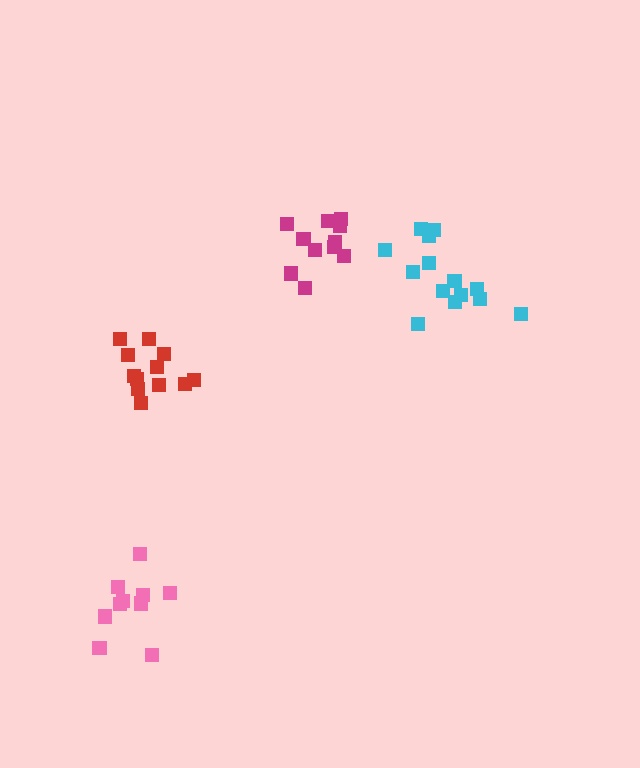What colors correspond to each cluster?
The clusters are colored: cyan, magenta, red, pink.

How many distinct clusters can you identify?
There are 4 distinct clusters.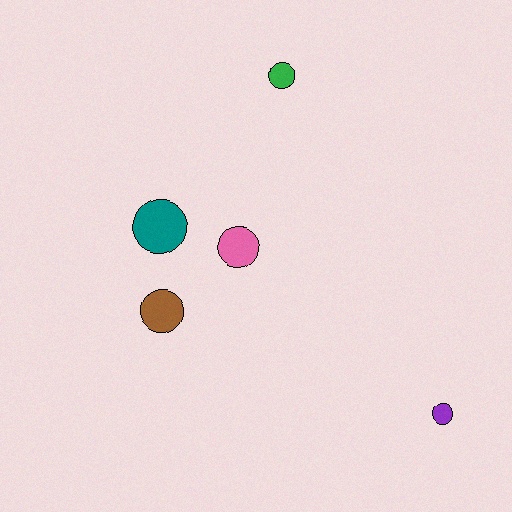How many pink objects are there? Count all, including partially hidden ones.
There is 1 pink object.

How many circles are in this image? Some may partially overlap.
There are 5 circles.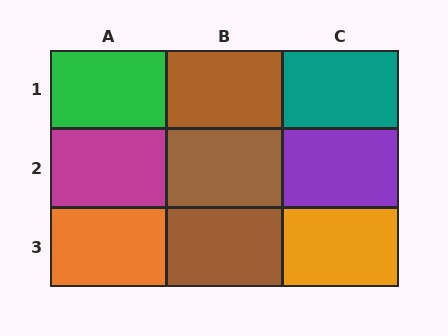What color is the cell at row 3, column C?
Orange.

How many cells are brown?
3 cells are brown.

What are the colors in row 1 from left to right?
Green, brown, teal.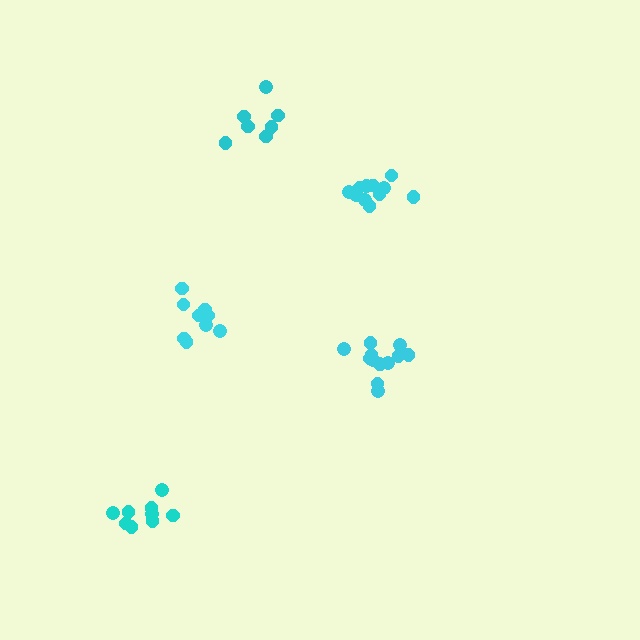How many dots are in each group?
Group 1: 13 dots, Group 2: 11 dots, Group 3: 9 dots, Group 4: 7 dots, Group 5: 9 dots (49 total).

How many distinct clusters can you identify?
There are 5 distinct clusters.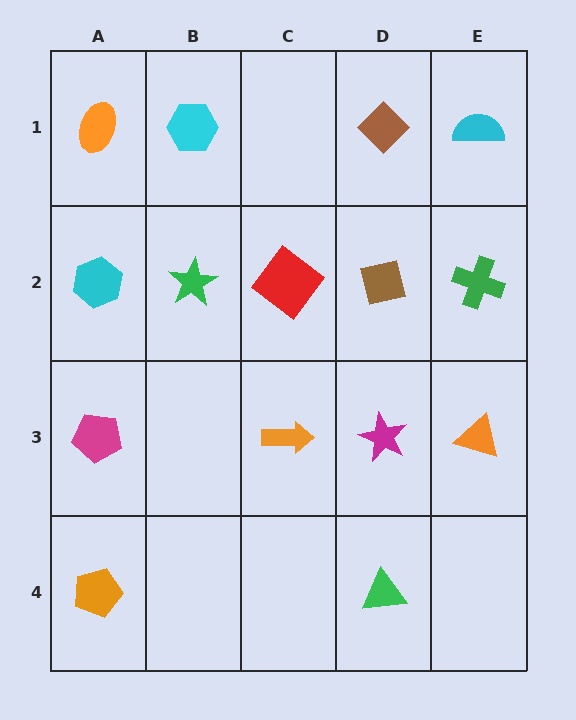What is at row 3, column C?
An orange arrow.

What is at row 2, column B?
A green star.